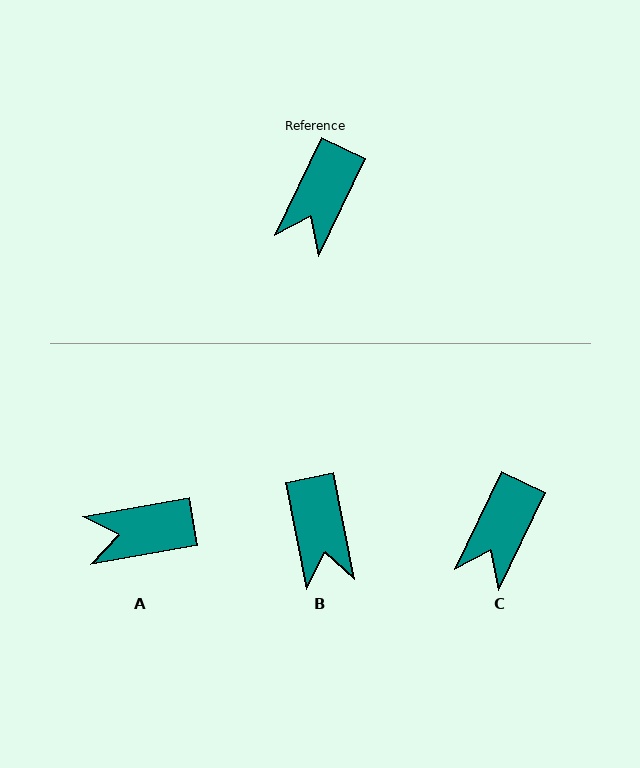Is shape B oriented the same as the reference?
No, it is off by about 36 degrees.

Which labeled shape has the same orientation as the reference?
C.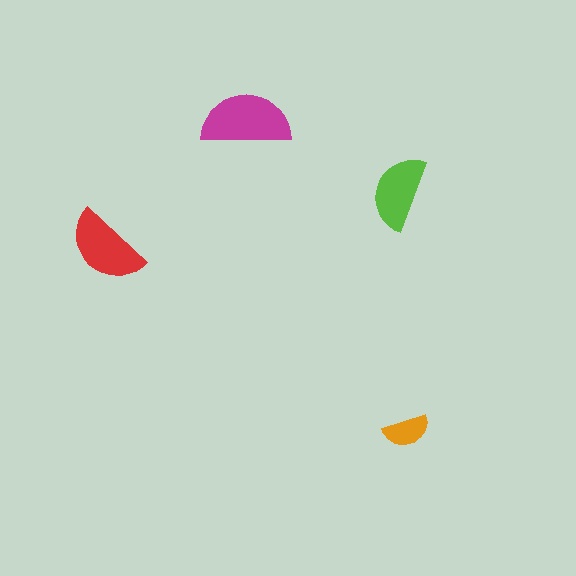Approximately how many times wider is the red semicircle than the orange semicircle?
About 2 times wider.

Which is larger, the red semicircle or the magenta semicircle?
The magenta one.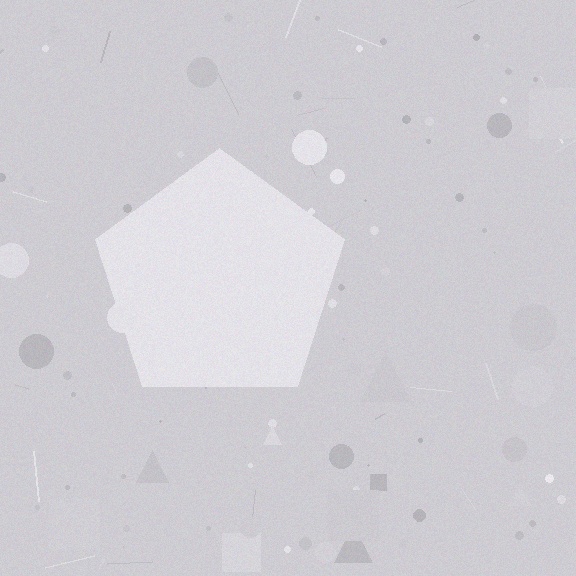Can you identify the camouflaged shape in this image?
The camouflaged shape is a pentagon.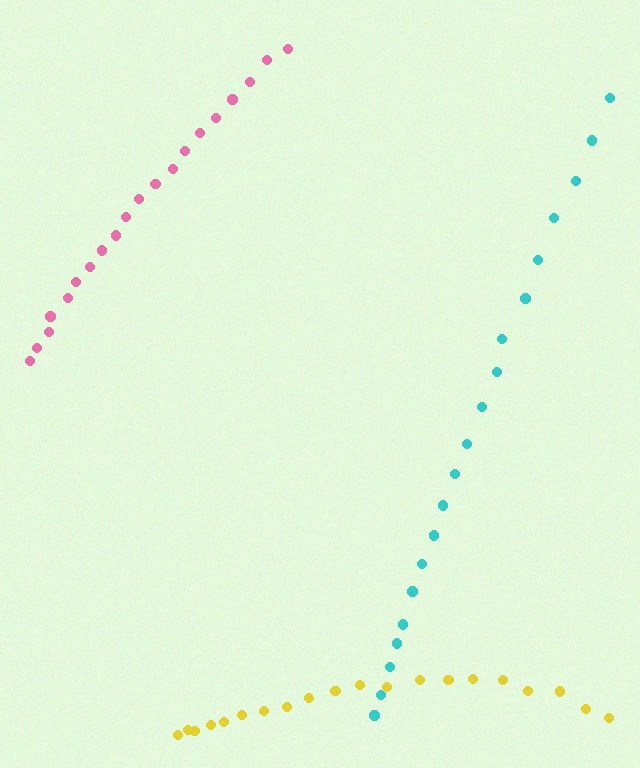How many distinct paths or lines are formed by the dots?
There are 3 distinct paths.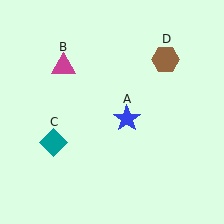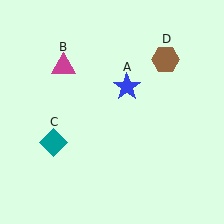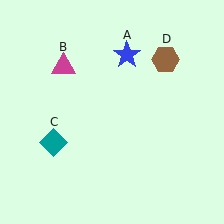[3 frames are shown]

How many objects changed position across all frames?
1 object changed position: blue star (object A).